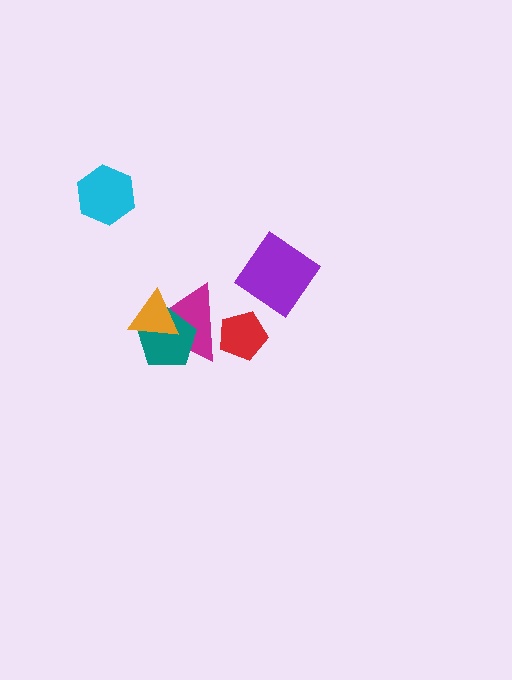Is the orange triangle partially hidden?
No, no other shape covers it.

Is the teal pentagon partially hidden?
Yes, it is partially covered by another shape.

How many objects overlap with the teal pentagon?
2 objects overlap with the teal pentagon.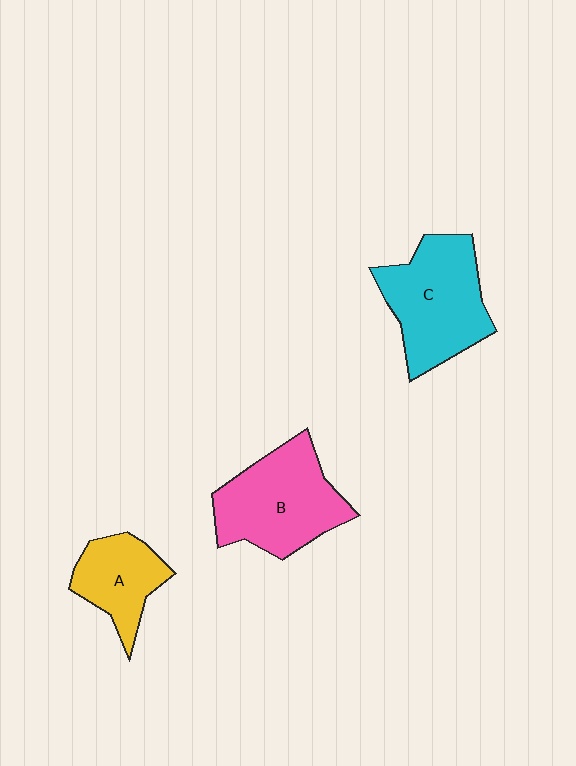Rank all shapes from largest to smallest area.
From largest to smallest: C (cyan), B (pink), A (yellow).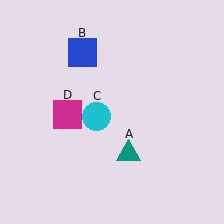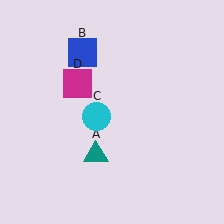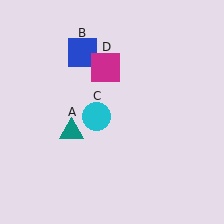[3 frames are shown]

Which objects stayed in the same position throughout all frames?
Blue square (object B) and cyan circle (object C) remained stationary.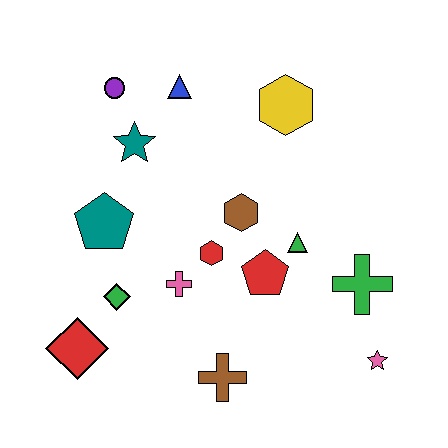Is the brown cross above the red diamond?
No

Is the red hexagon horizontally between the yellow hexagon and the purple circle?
Yes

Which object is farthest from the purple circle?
The pink star is farthest from the purple circle.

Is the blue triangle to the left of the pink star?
Yes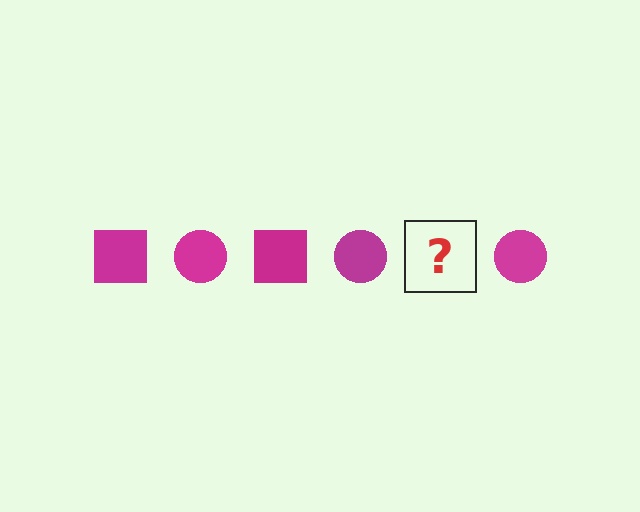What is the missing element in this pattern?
The missing element is a magenta square.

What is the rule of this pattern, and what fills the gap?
The rule is that the pattern cycles through square, circle shapes in magenta. The gap should be filled with a magenta square.